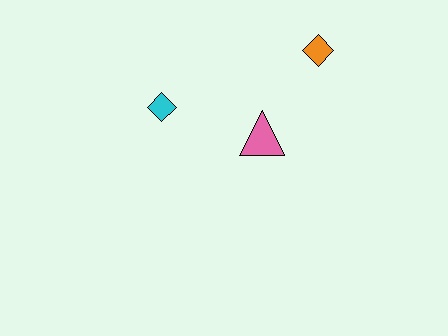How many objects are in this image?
There are 3 objects.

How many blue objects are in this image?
There are no blue objects.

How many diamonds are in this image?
There are 2 diamonds.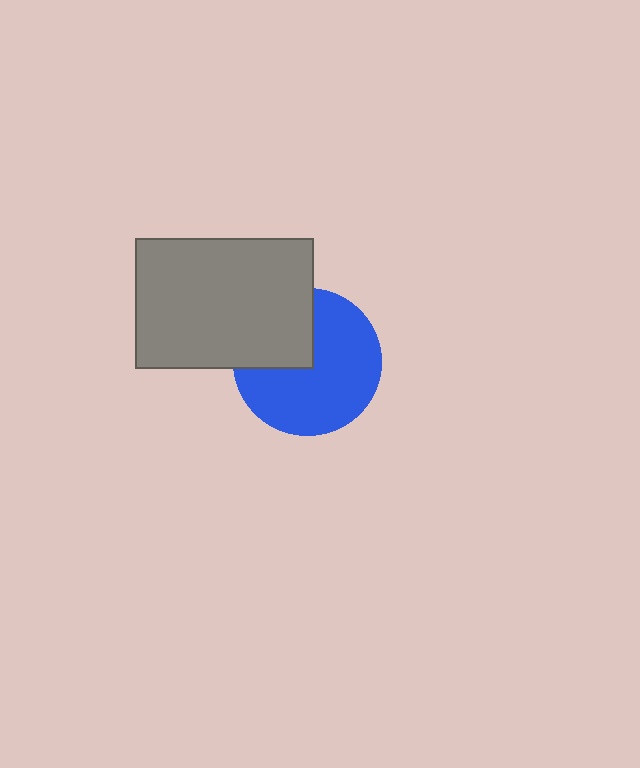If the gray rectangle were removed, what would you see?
You would see the complete blue circle.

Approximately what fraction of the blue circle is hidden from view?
Roughly 31% of the blue circle is hidden behind the gray rectangle.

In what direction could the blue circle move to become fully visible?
The blue circle could move toward the lower-right. That would shift it out from behind the gray rectangle entirely.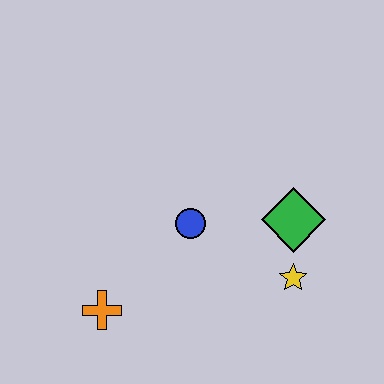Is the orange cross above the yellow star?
No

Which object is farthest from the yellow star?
The orange cross is farthest from the yellow star.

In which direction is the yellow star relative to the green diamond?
The yellow star is below the green diamond.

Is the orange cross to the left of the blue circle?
Yes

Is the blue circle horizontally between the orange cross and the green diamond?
Yes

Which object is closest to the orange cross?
The blue circle is closest to the orange cross.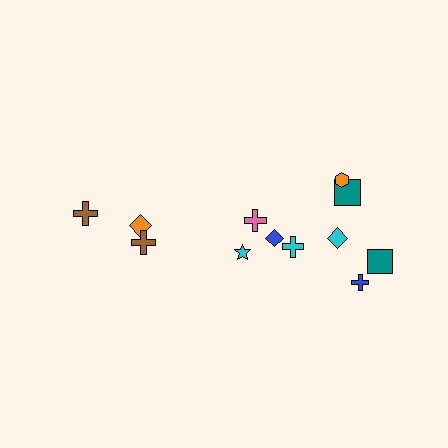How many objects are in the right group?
There are 8 objects.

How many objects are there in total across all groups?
There are 12 objects.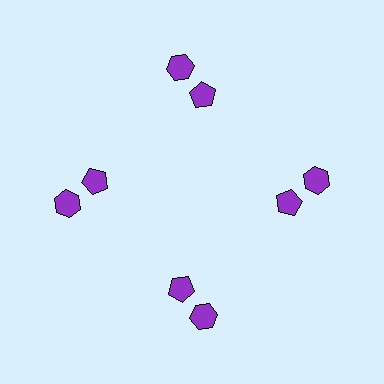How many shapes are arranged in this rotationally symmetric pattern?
There are 8 shapes, arranged in 4 groups of 2.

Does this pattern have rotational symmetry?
Yes, this pattern has 4-fold rotational symmetry. It looks the same after rotating 90 degrees around the center.